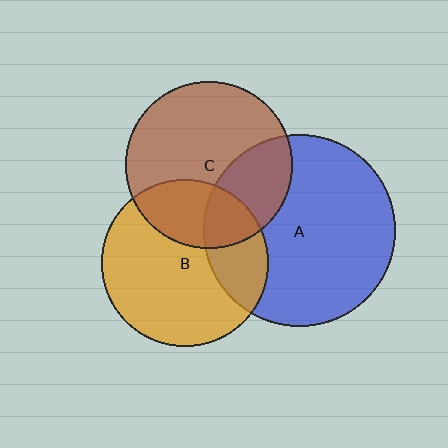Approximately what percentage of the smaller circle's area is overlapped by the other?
Approximately 30%.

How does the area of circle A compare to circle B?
Approximately 1.3 times.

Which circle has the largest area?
Circle A (blue).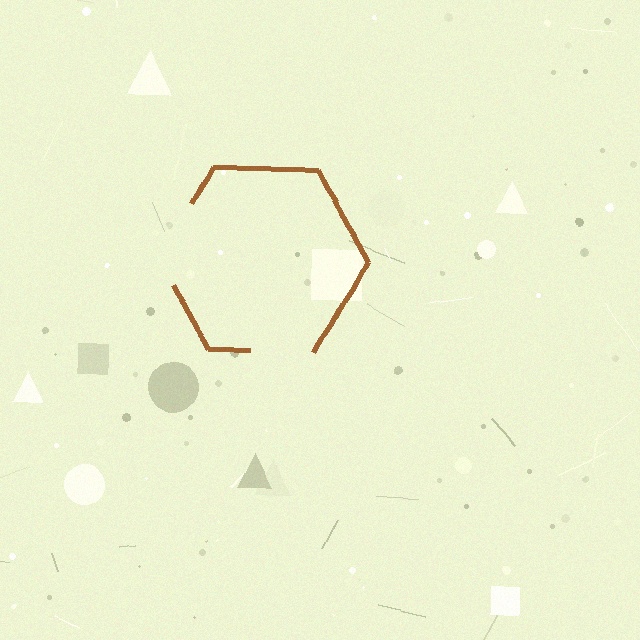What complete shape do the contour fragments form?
The contour fragments form a hexagon.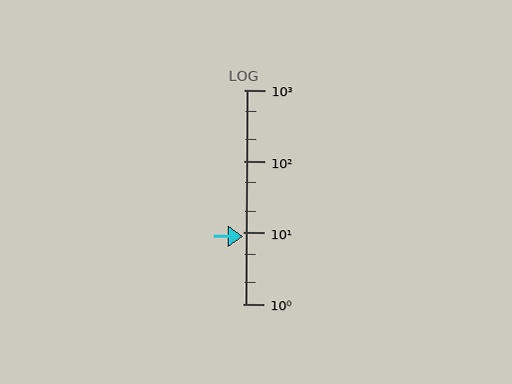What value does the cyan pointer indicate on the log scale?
The pointer indicates approximately 8.7.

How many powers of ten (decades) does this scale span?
The scale spans 3 decades, from 1 to 1000.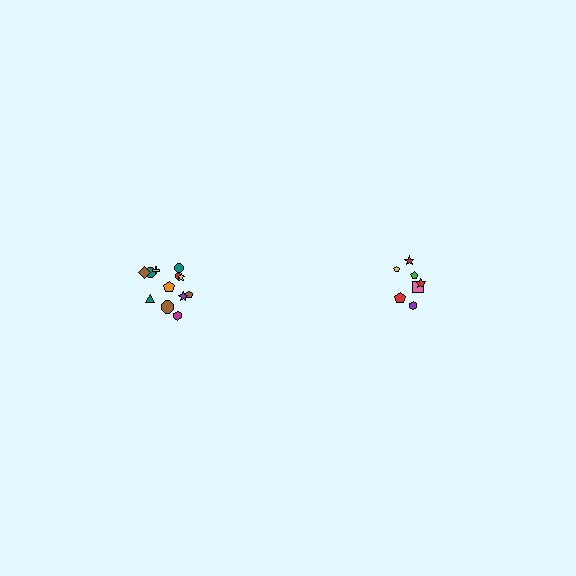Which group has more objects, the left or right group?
The left group.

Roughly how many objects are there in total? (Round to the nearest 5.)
Roughly 20 objects in total.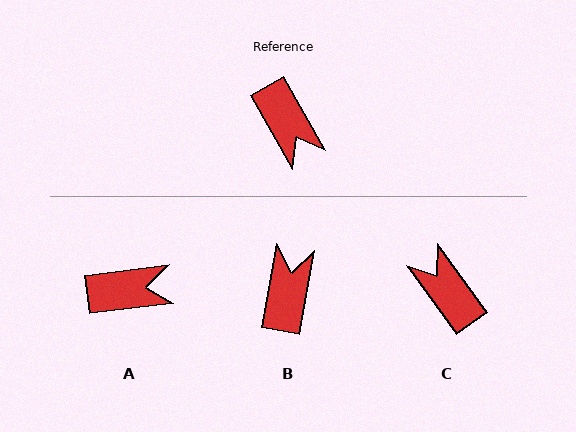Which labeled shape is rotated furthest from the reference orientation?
C, about 174 degrees away.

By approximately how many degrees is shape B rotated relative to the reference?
Approximately 140 degrees counter-clockwise.